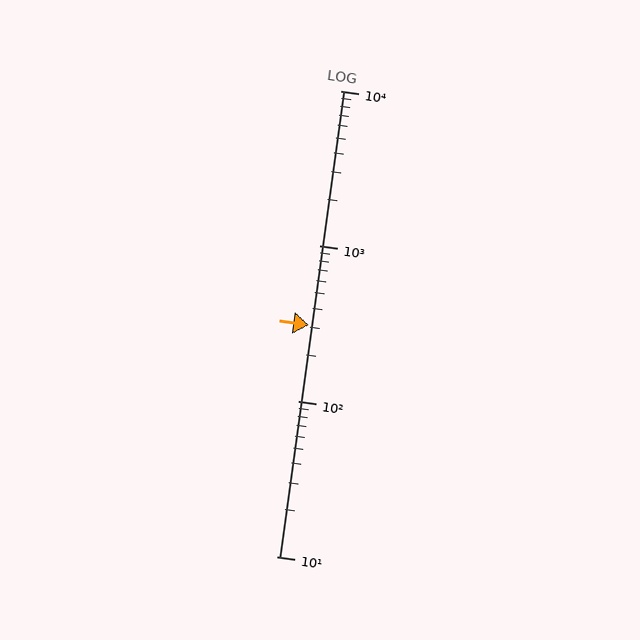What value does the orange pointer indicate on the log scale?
The pointer indicates approximately 310.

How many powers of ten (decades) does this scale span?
The scale spans 3 decades, from 10 to 10000.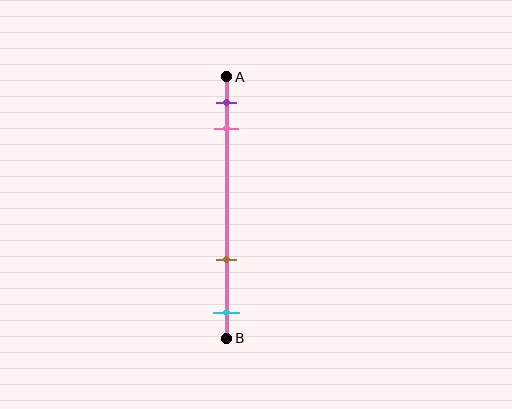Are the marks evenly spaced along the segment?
No, the marks are not evenly spaced.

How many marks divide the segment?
There are 4 marks dividing the segment.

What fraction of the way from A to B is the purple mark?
The purple mark is approximately 10% (0.1) of the way from A to B.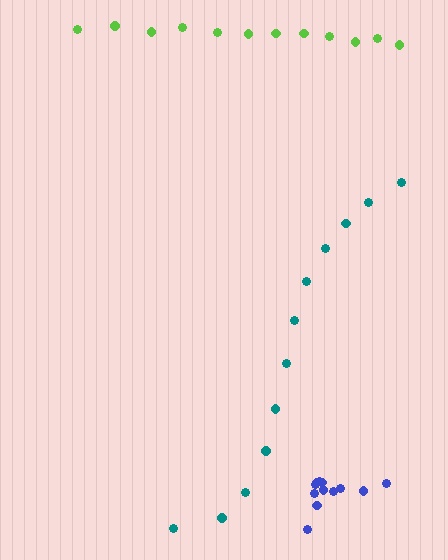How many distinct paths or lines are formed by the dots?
There are 3 distinct paths.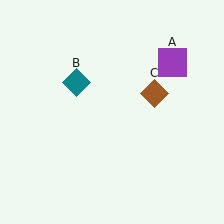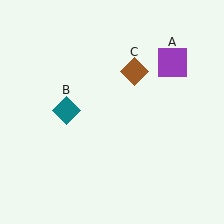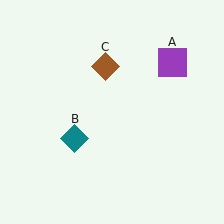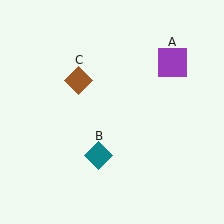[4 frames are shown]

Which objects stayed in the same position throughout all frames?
Purple square (object A) remained stationary.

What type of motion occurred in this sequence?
The teal diamond (object B), brown diamond (object C) rotated counterclockwise around the center of the scene.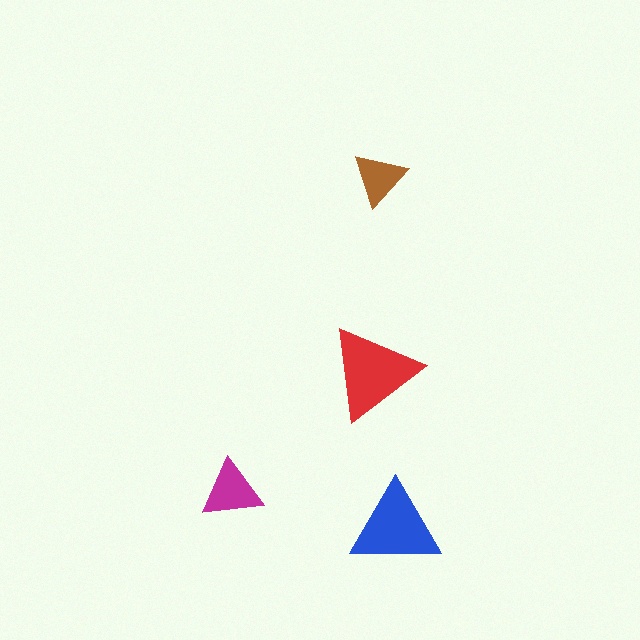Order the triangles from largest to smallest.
the red one, the blue one, the magenta one, the brown one.